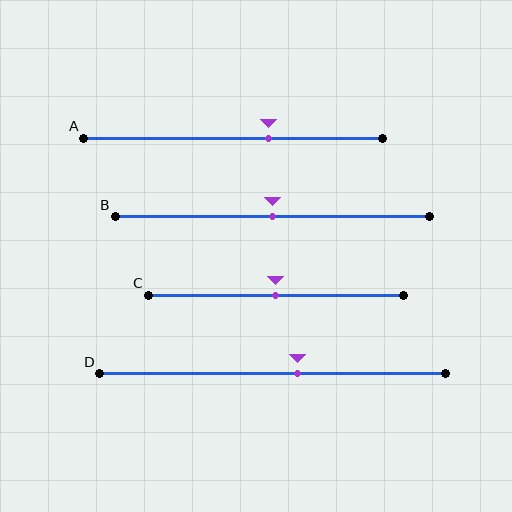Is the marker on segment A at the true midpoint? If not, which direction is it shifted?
No, the marker on segment A is shifted to the right by about 12% of the segment length.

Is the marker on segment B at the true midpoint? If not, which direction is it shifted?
Yes, the marker on segment B is at the true midpoint.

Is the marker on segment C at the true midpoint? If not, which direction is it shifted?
Yes, the marker on segment C is at the true midpoint.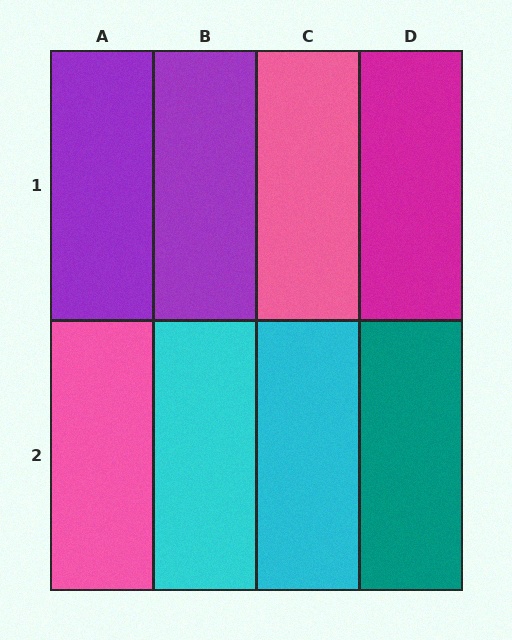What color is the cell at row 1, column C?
Pink.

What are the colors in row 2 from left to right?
Pink, cyan, cyan, teal.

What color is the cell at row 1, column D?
Magenta.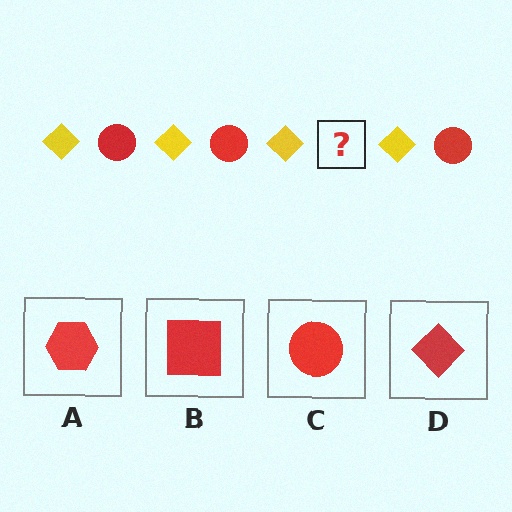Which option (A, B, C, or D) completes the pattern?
C.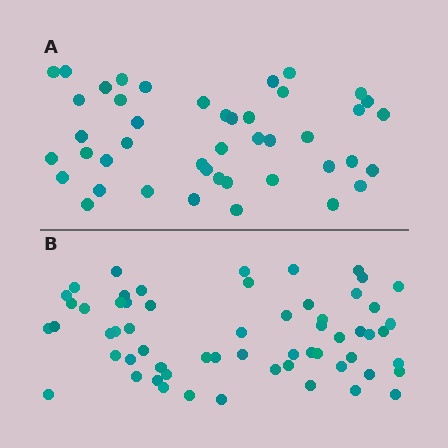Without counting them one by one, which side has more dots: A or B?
Region B (the bottom region) has more dots.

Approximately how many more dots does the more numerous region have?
Region B has approximately 15 more dots than region A.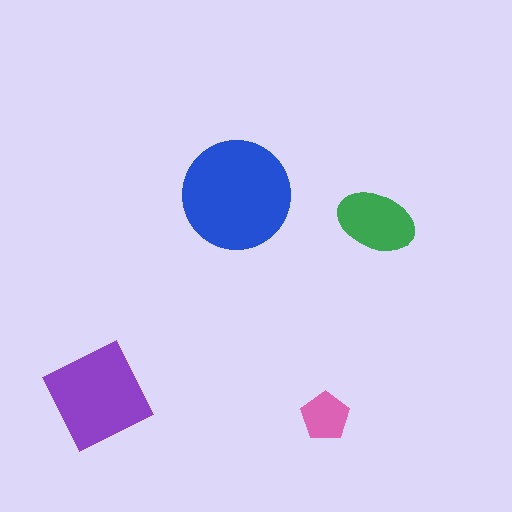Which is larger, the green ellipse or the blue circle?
The blue circle.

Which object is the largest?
The blue circle.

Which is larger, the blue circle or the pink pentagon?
The blue circle.